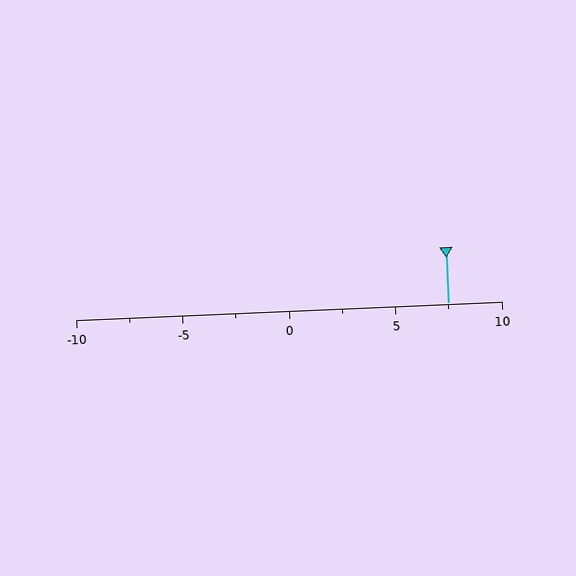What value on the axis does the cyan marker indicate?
The marker indicates approximately 7.5.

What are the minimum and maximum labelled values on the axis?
The axis runs from -10 to 10.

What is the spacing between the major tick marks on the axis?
The major ticks are spaced 5 apart.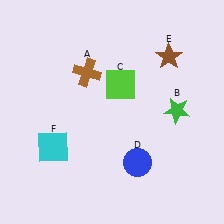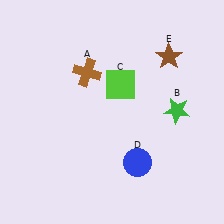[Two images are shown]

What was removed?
The cyan square (F) was removed in Image 2.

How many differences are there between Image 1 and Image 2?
There is 1 difference between the two images.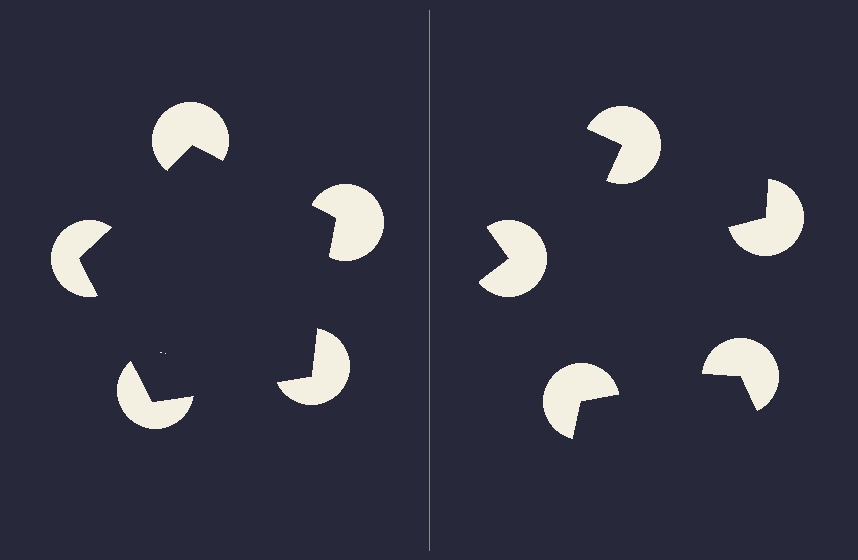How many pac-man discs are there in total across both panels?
10 — 5 on each side.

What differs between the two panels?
The pac-man discs are positioned identically on both sides; only the wedge orientations differ. On the left they align to a pentagon; on the right they are misaligned.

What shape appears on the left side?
An illusory pentagon.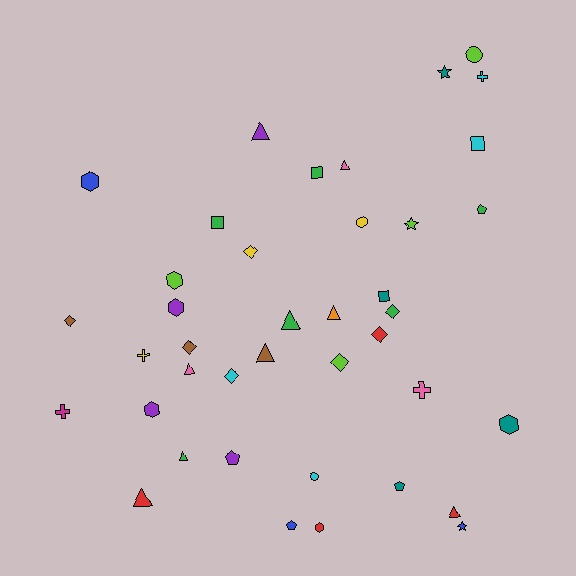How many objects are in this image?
There are 40 objects.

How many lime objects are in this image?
There are 4 lime objects.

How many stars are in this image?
There are 3 stars.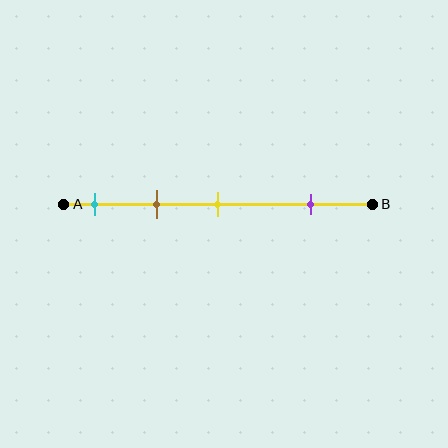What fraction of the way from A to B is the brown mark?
The brown mark is approximately 30% (0.3) of the way from A to B.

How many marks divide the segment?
There are 4 marks dividing the segment.